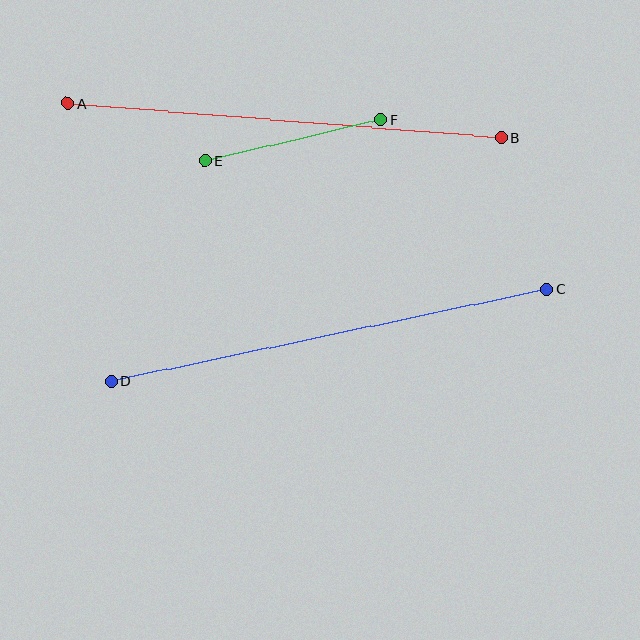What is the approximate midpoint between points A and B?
The midpoint is at approximately (284, 120) pixels.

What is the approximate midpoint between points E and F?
The midpoint is at approximately (293, 140) pixels.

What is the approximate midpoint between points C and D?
The midpoint is at approximately (329, 335) pixels.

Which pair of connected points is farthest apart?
Points C and D are farthest apart.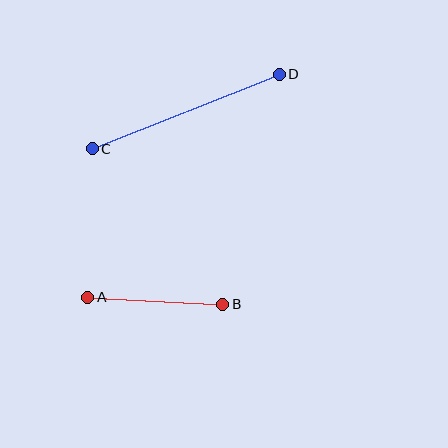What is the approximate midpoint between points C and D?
The midpoint is at approximately (186, 111) pixels.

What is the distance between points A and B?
The distance is approximately 135 pixels.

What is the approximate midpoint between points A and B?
The midpoint is at approximately (155, 301) pixels.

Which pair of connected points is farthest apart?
Points C and D are farthest apart.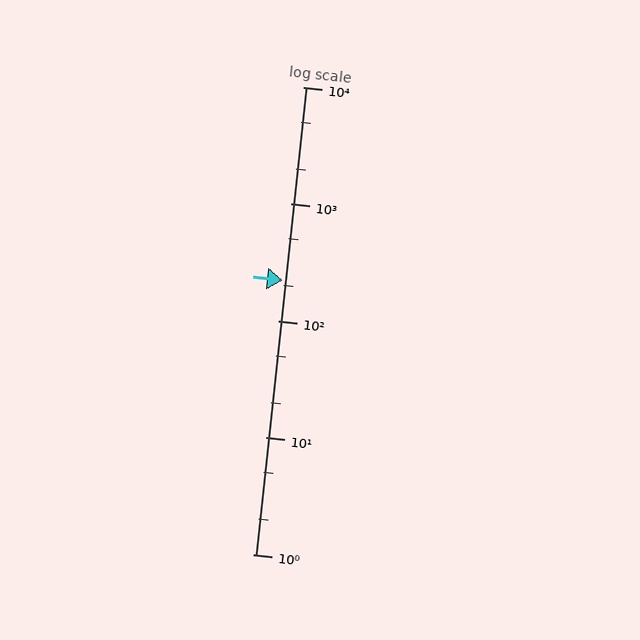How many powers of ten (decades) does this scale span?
The scale spans 4 decades, from 1 to 10000.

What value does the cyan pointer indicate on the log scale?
The pointer indicates approximately 220.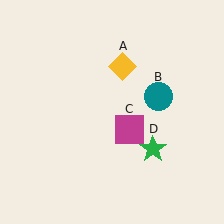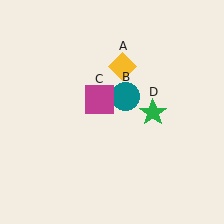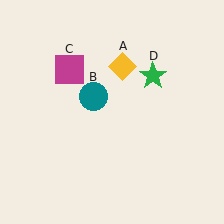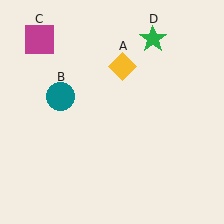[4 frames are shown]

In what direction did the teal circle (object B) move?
The teal circle (object B) moved left.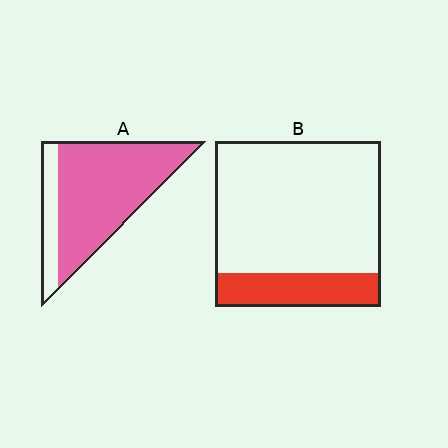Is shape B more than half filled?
No.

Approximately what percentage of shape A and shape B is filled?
A is approximately 80% and B is approximately 20%.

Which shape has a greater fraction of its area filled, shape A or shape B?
Shape A.